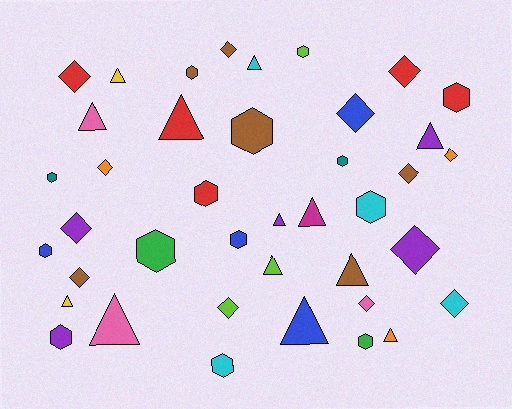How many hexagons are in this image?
There are 14 hexagons.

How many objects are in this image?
There are 40 objects.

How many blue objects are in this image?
There are 4 blue objects.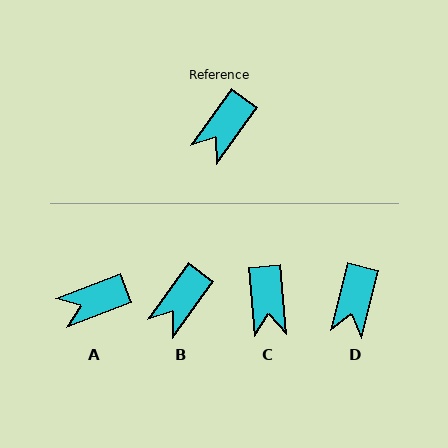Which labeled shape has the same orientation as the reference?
B.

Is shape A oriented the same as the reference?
No, it is off by about 33 degrees.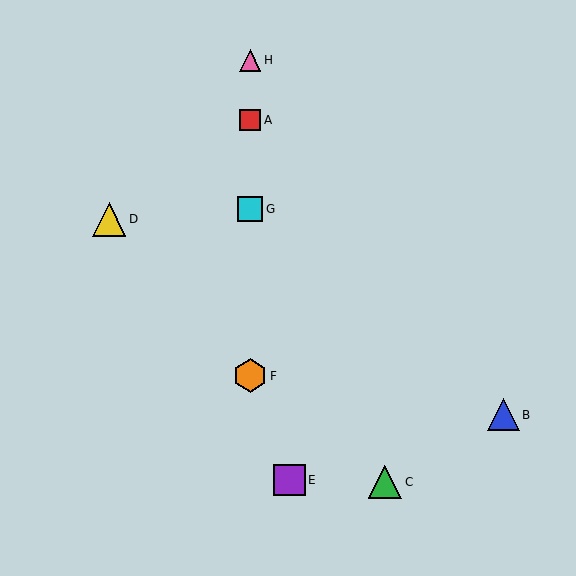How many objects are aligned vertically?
4 objects (A, F, G, H) are aligned vertically.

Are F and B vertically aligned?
No, F is at x≈250 and B is at x≈503.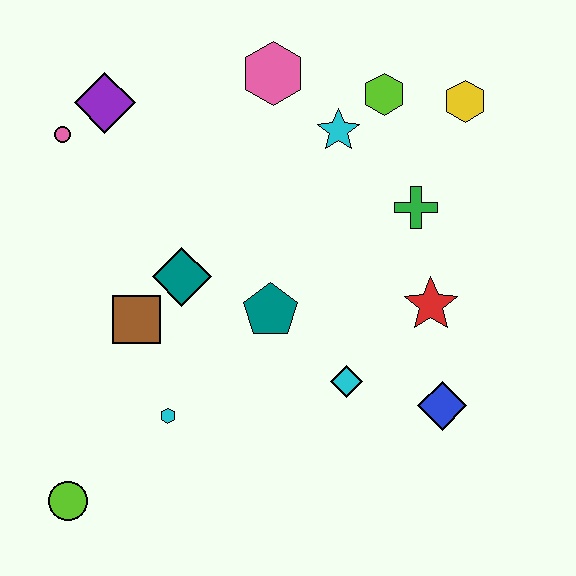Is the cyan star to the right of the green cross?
No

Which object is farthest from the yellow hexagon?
The lime circle is farthest from the yellow hexagon.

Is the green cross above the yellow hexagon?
No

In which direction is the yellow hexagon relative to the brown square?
The yellow hexagon is to the right of the brown square.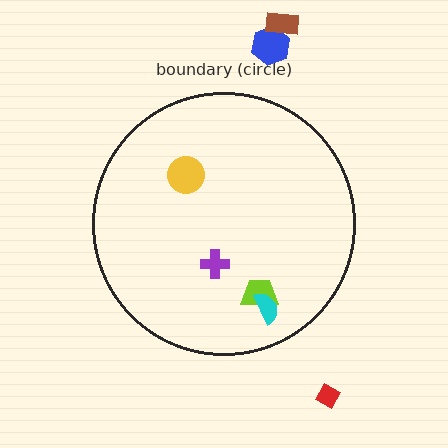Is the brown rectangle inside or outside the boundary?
Outside.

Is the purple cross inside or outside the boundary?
Inside.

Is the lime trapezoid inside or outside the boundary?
Inside.